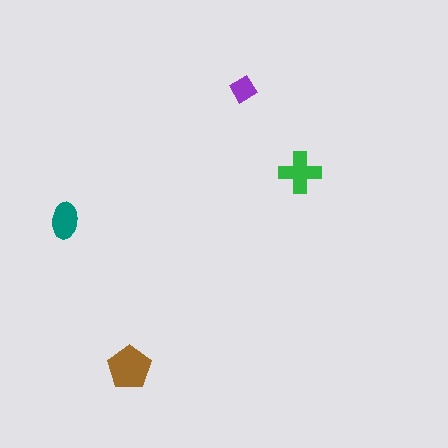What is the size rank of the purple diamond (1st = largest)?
4th.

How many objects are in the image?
There are 4 objects in the image.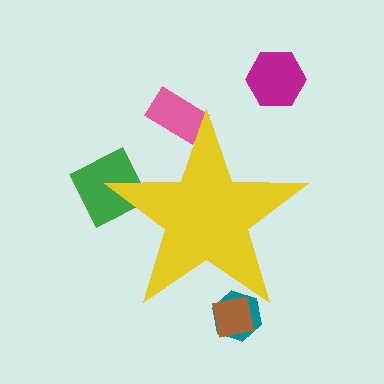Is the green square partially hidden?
Yes, the green square is partially hidden behind the yellow star.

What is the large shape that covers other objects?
A yellow star.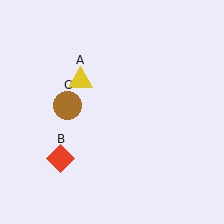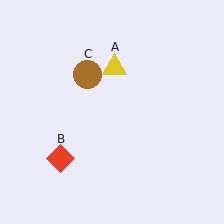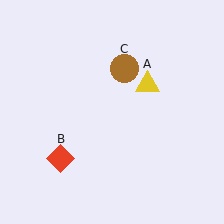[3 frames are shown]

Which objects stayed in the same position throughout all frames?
Red diamond (object B) remained stationary.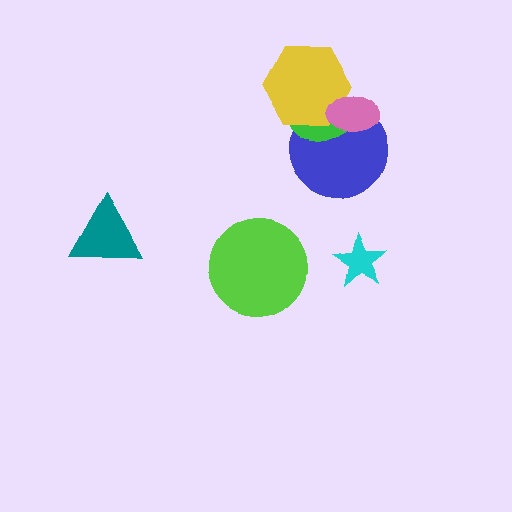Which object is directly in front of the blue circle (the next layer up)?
The green ellipse is directly in front of the blue circle.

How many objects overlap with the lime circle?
0 objects overlap with the lime circle.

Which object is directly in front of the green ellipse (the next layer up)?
The yellow hexagon is directly in front of the green ellipse.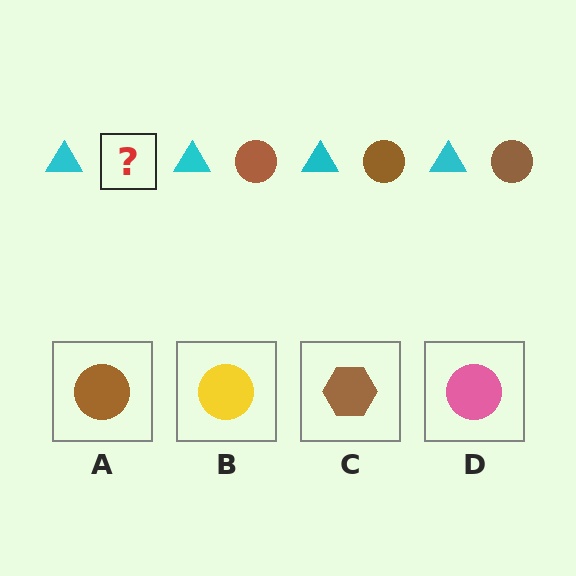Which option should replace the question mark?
Option A.